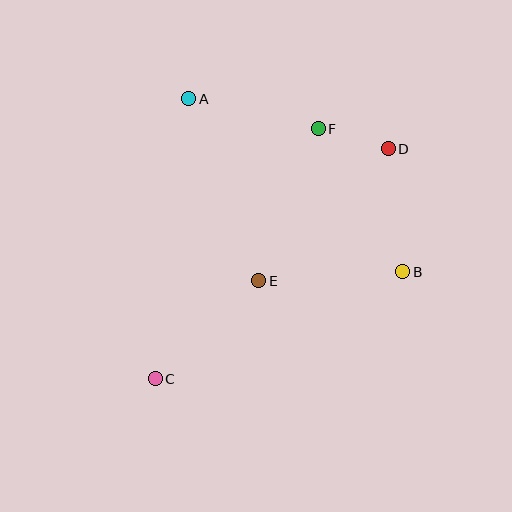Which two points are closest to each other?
Points D and F are closest to each other.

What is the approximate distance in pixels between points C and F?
The distance between C and F is approximately 298 pixels.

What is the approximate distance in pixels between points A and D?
The distance between A and D is approximately 206 pixels.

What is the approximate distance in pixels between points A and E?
The distance between A and E is approximately 195 pixels.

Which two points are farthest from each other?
Points C and D are farthest from each other.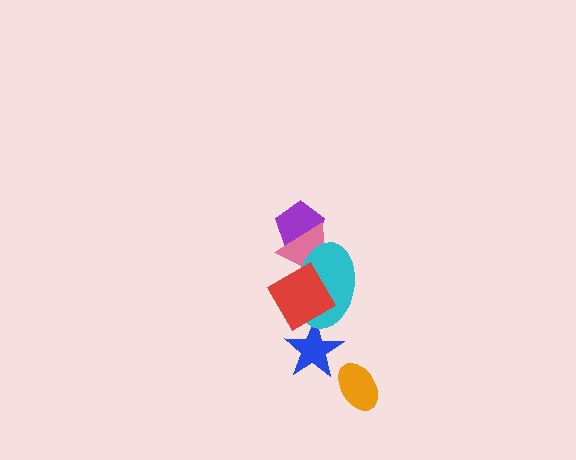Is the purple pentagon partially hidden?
Yes, it is partially covered by another shape.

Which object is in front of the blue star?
The cyan ellipse is in front of the blue star.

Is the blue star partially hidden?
Yes, it is partially covered by another shape.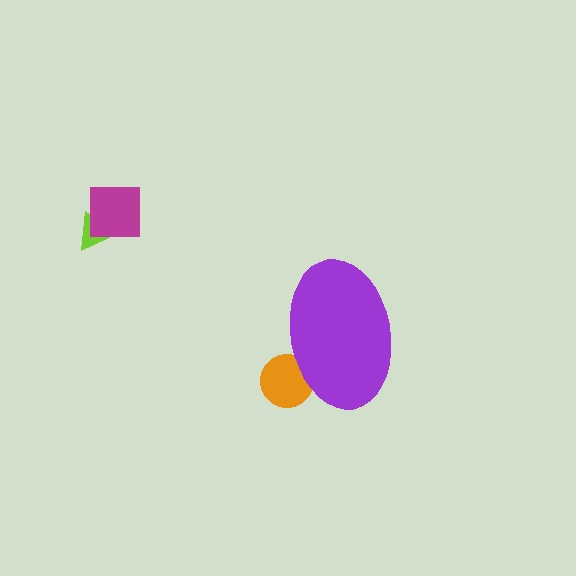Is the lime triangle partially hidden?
No, the lime triangle is fully visible.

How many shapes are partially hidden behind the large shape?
1 shape is partially hidden.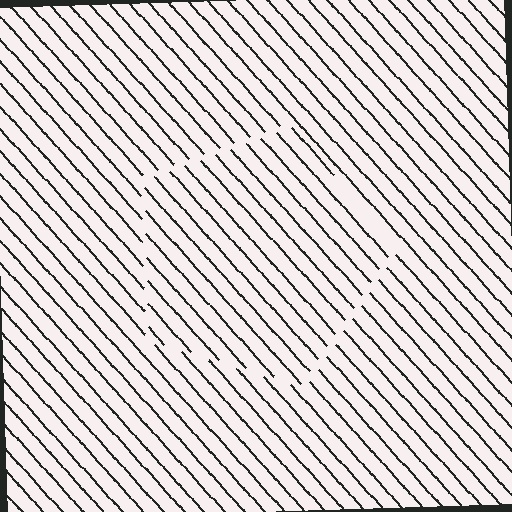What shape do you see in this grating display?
An illusory pentagon. The interior of the shape contains the same grating, shifted by half a period — the contour is defined by the phase discontinuity where line-ends from the inner and outer gratings abut.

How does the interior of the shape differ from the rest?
The interior of the shape contains the same grating, shifted by half a period — the contour is defined by the phase discontinuity where line-ends from the inner and outer gratings abut.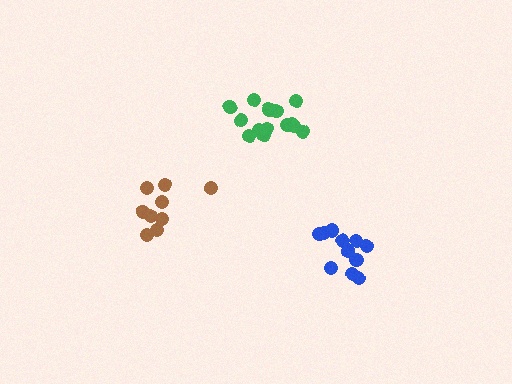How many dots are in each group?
Group 1: 11 dots, Group 2: 9 dots, Group 3: 14 dots (34 total).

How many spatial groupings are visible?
There are 3 spatial groupings.